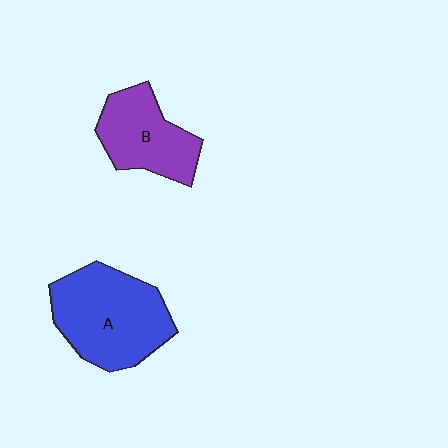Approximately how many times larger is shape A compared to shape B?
Approximately 1.4 times.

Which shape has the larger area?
Shape A (blue).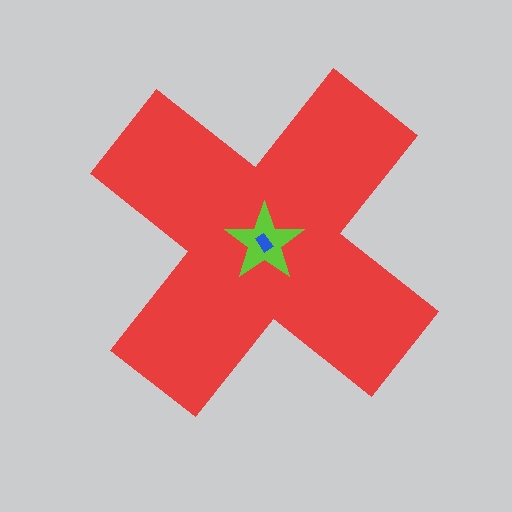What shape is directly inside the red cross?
The lime star.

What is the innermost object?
The blue rectangle.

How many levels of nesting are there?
3.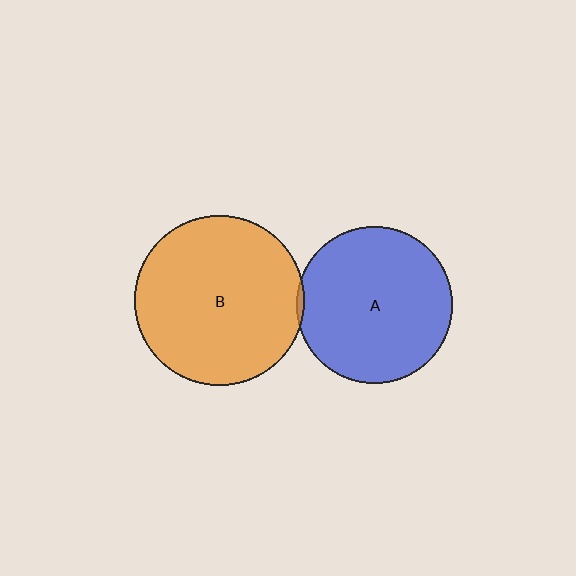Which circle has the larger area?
Circle B (orange).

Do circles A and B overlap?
Yes.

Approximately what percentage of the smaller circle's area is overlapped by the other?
Approximately 5%.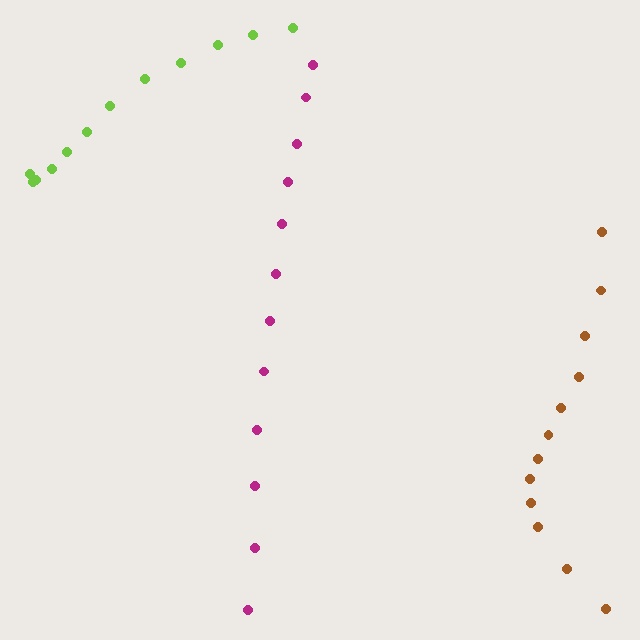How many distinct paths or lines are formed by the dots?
There are 3 distinct paths.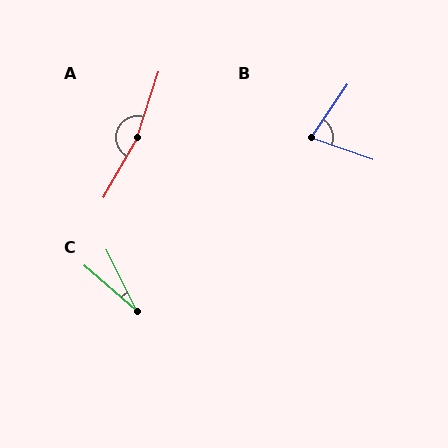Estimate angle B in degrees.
Approximately 75 degrees.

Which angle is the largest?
A, at approximately 169 degrees.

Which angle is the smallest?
C, at approximately 22 degrees.